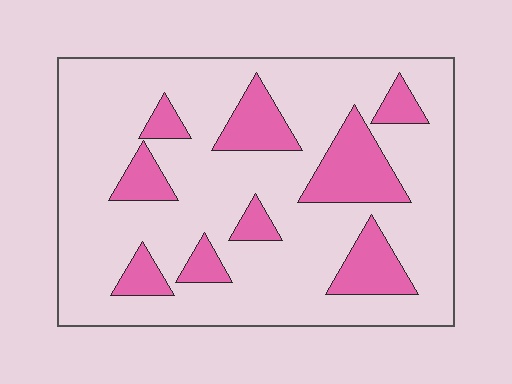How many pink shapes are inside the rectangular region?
9.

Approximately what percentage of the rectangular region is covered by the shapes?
Approximately 20%.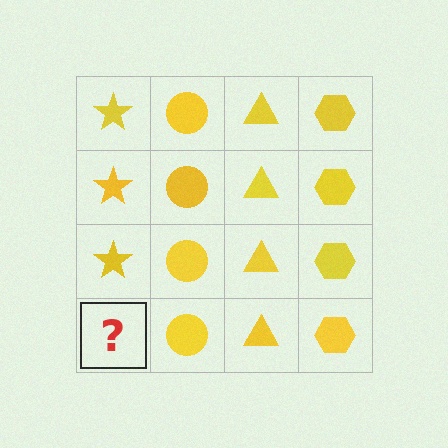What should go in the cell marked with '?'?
The missing cell should contain a yellow star.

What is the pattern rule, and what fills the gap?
The rule is that each column has a consistent shape. The gap should be filled with a yellow star.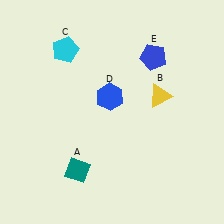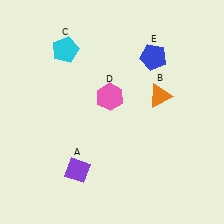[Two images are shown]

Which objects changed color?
A changed from teal to purple. B changed from yellow to orange. D changed from blue to pink.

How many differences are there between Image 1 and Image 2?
There are 3 differences between the two images.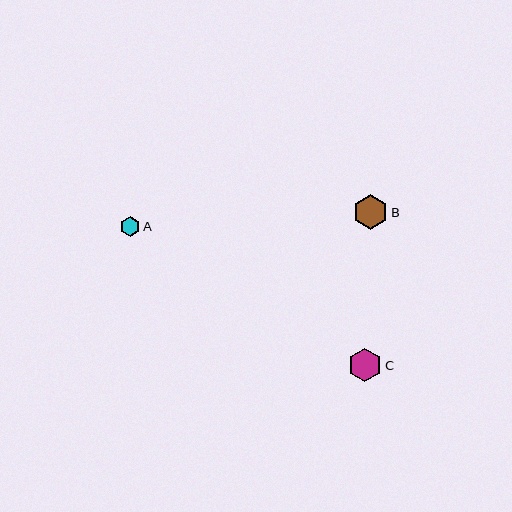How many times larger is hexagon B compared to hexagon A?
Hexagon B is approximately 1.7 times the size of hexagon A.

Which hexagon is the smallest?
Hexagon A is the smallest with a size of approximately 20 pixels.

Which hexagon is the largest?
Hexagon B is the largest with a size of approximately 35 pixels.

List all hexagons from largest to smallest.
From largest to smallest: B, C, A.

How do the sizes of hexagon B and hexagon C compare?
Hexagon B and hexagon C are approximately the same size.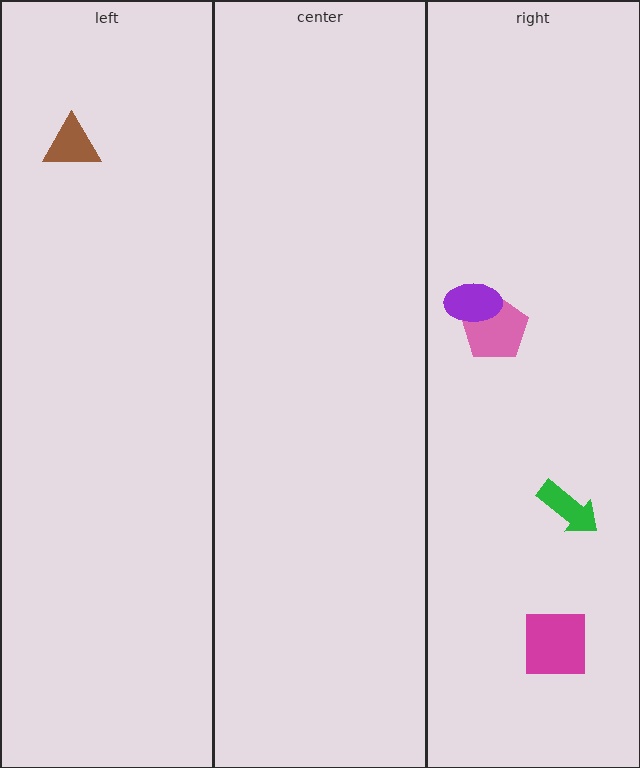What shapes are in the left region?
The brown triangle.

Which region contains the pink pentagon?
The right region.